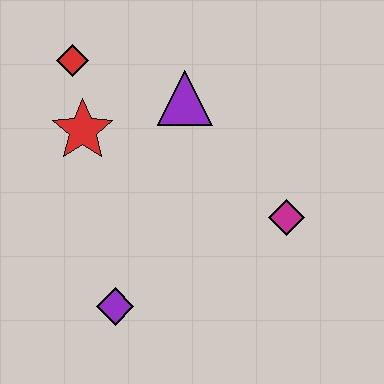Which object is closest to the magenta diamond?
The purple triangle is closest to the magenta diamond.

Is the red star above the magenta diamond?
Yes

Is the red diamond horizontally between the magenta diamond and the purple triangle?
No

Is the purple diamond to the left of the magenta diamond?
Yes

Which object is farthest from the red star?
The magenta diamond is farthest from the red star.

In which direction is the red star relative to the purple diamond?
The red star is above the purple diamond.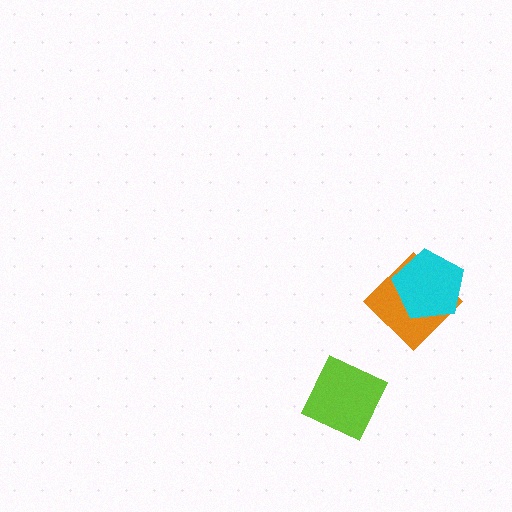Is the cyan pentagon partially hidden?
No, no other shape covers it.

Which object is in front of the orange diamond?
The cyan pentagon is in front of the orange diamond.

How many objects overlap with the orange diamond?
1 object overlaps with the orange diamond.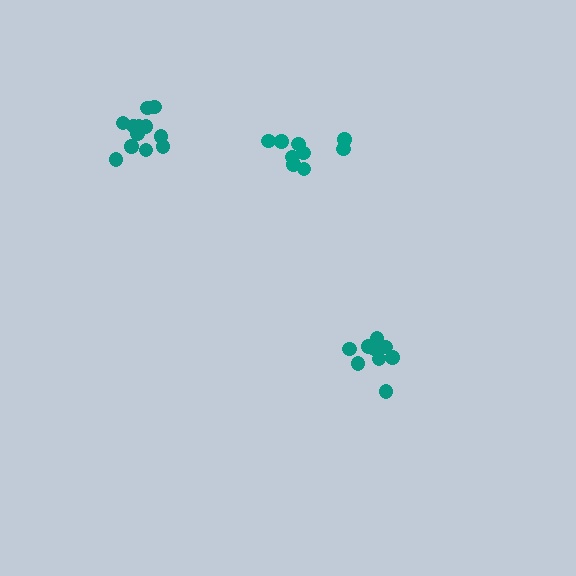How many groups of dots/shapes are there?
There are 3 groups.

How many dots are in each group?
Group 1: 9 dots, Group 2: 12 dots, Group 3: 9 dots (30 total).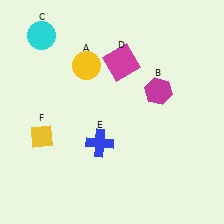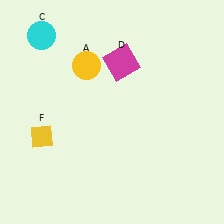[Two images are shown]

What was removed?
The magenta hexagon (B), the blue cross (E) were removed in Image 2.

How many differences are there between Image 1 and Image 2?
There are 2 differences between the two images.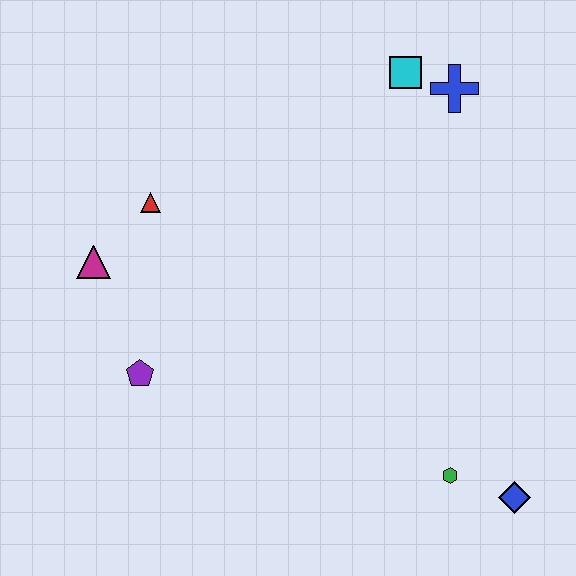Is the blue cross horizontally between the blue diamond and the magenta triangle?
Yes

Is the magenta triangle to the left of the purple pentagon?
Yes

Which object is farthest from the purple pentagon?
The blue cross is farthest from the purple pentagon.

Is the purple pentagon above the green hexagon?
Yes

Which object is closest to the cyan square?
The blue cross is closest to the cyan square.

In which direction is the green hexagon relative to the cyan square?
The green hexagon is below the cyan square.